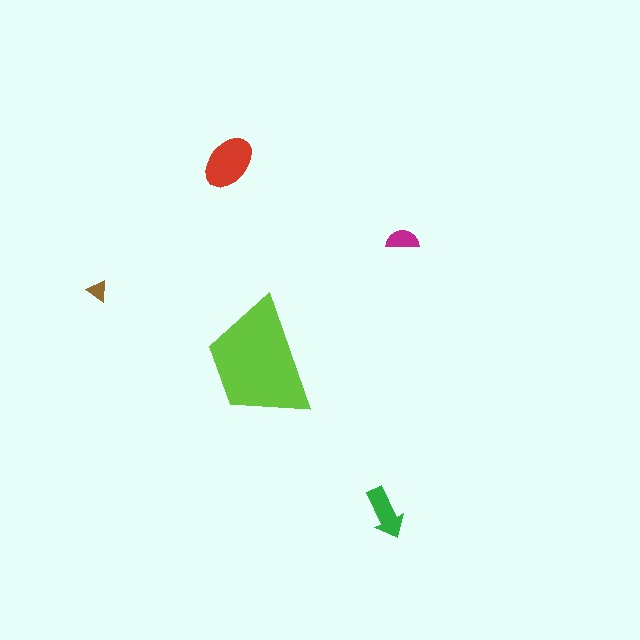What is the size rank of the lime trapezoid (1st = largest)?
1st.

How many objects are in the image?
There are 5 objects in the image.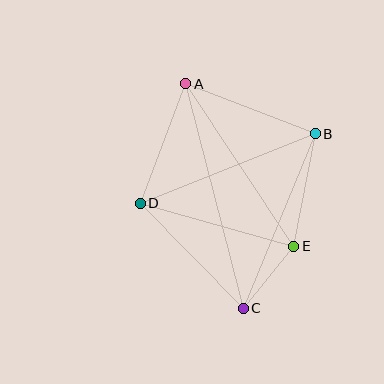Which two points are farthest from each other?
Points A and C are farthest from each other.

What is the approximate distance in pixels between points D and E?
The distance between D and E is approximately 160 pixels.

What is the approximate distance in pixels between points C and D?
The distance between C and D is approximately 147 pixels.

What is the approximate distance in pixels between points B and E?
The distance between B and E is approximately 115 pixels.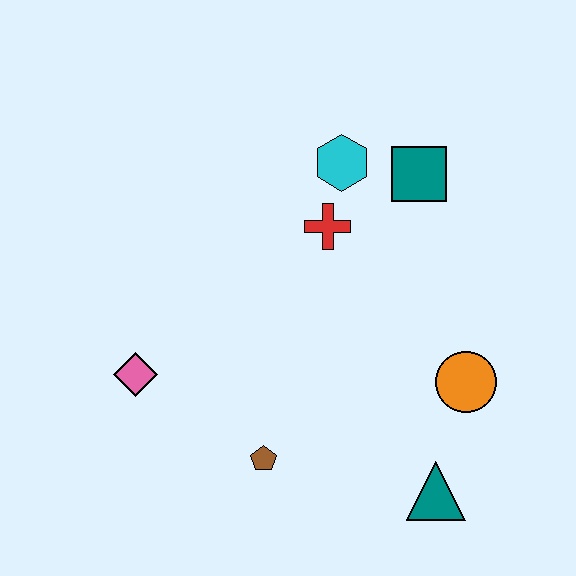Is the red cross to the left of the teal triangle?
Yes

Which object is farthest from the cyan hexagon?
The teal triangle is farthest from the cyan hexagon.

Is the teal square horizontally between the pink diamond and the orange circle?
Yes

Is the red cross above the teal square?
No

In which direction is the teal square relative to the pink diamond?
The teal square is to the right of the pink diamond.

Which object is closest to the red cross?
The cyan hexagon is closest to the red cross.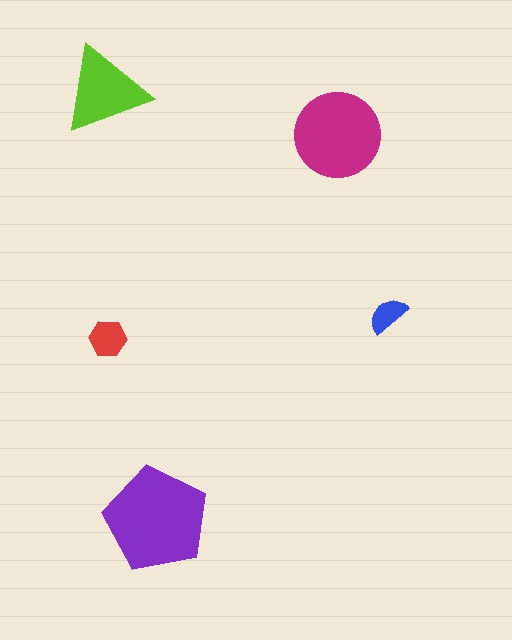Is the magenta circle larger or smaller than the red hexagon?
Larger.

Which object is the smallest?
The blue semicircle.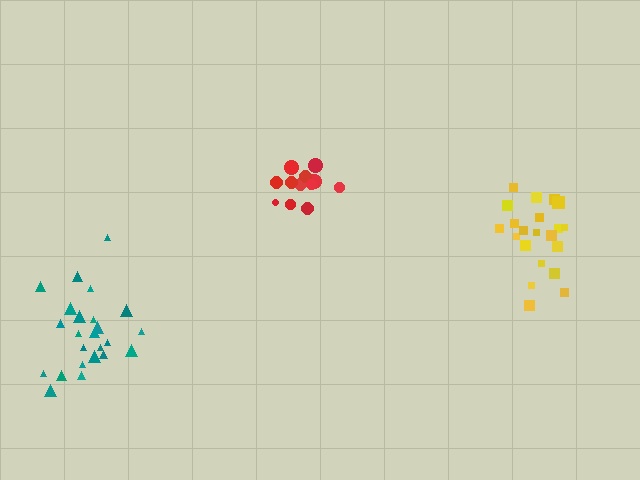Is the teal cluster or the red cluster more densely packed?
Red.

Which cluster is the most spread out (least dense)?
Teal.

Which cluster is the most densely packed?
Yellow.